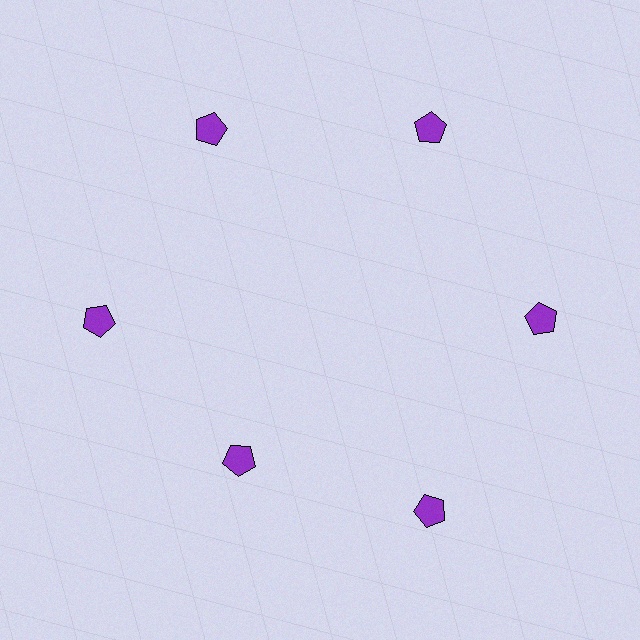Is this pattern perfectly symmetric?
No. The 6 purple pentagons are arranged in a ring, but one element near the 7 o'clock position is pulled inward toward the center, breaking the 6-fold rotational symmetry.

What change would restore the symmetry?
The symmetry would be restored by moving it outward, back onto the ring so that all 6 pentagons sit at equal angles and equal distance from the center.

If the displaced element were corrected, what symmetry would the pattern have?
It would have 6-fold rotational symmetry — the pattern would map onto itself every 60 degrees.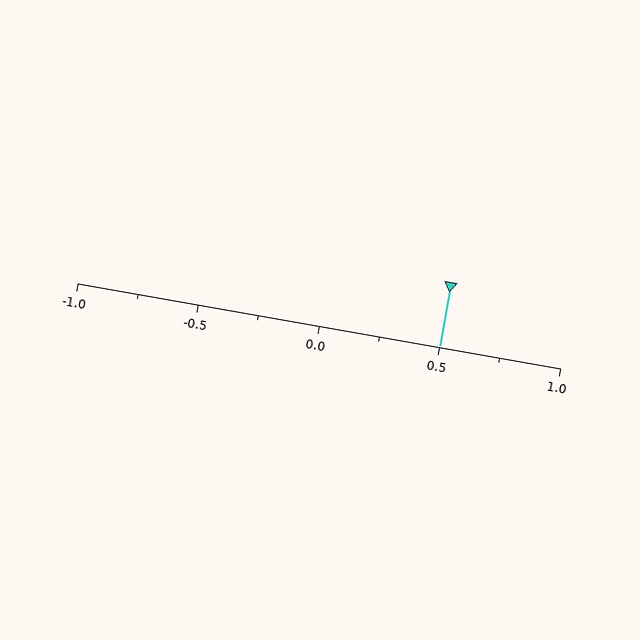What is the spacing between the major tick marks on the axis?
The major ticks are spaced 0.5 apart.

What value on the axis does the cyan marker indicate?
The marker indicates approximately 0.5.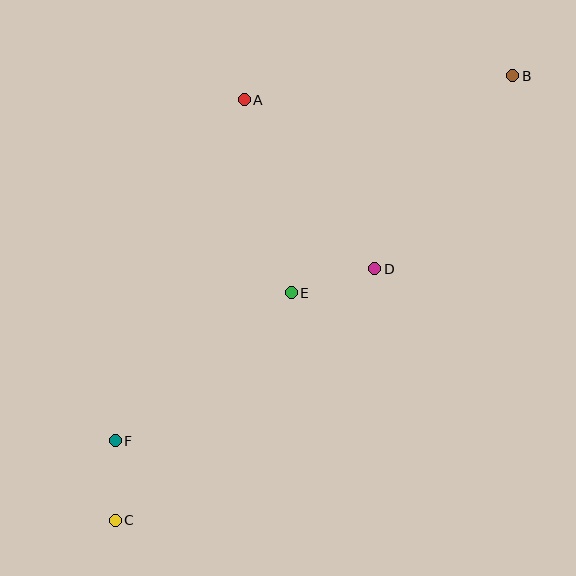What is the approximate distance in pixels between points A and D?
The distance between A and D is approximately 214 pixels.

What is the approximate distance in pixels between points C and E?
The distance between C and E is approximately 288 pixels.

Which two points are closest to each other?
Points C and F are closest to each other.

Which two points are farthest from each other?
Points B and C are farthest from each other.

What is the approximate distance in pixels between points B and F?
The distance between B and F is approximately 539 pixels.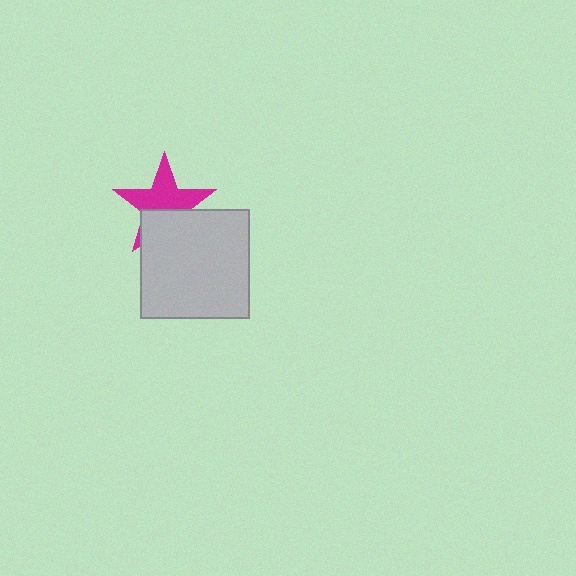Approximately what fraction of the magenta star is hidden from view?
Roughly 40% of the magenta star is hidden behind the light gray square.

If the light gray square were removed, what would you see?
You would see the complete magenta star.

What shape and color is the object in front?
The object in front is a light gray square.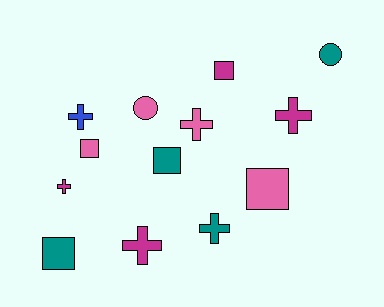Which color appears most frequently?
Pink, with 4 objects.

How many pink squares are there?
There are 2 pink squares.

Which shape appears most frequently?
Cross, with 6 objects.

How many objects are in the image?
There are 13 objects.